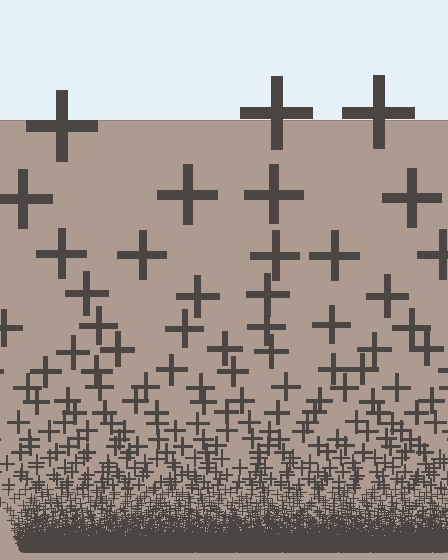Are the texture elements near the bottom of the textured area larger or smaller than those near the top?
Smaller. The gradient is inverted — elements near the bottom are smaller and denser.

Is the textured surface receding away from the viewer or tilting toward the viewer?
The surface appears to tilt toward the viewer. Texture elements get larger and sparser toward the top.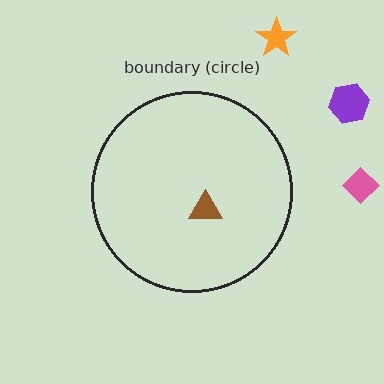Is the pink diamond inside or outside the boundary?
Outside.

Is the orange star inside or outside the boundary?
Outside.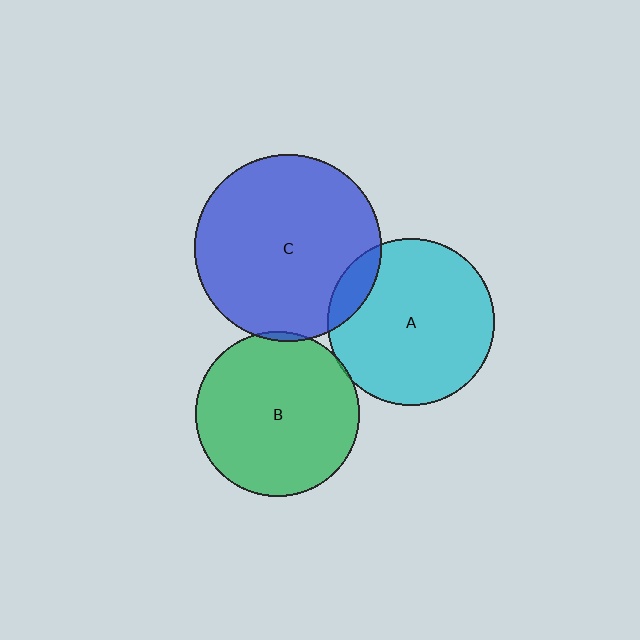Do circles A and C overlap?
Yes.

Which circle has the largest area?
Circle C (blue).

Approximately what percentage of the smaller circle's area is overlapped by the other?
Approximately 10%.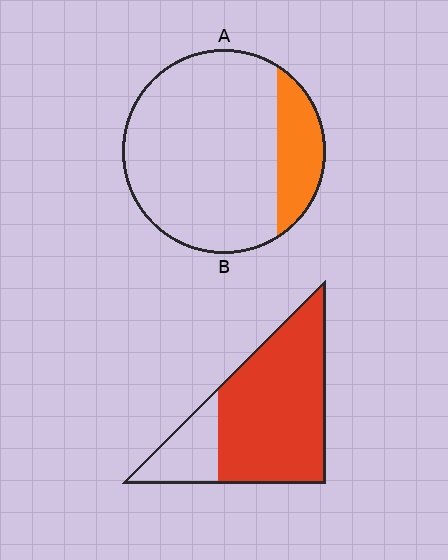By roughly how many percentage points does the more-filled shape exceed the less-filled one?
By roughly 60 percentage points (B over A).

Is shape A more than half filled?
No.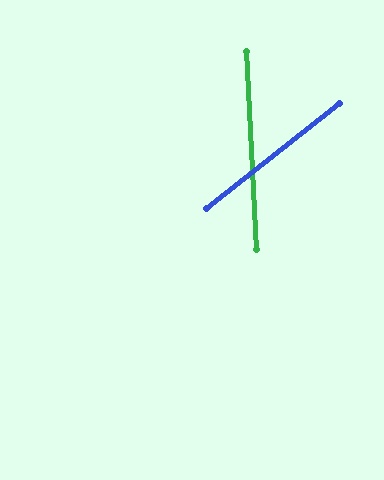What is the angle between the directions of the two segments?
Approximately 55 degrees.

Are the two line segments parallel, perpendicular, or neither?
Neither parallel nor perpendicular — they differ by about 55°.